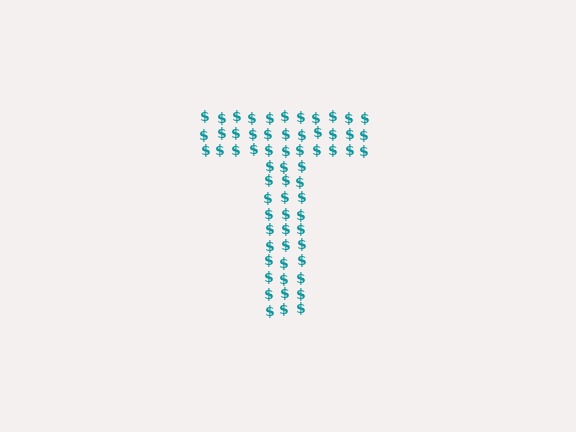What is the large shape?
The large shape is the letter T.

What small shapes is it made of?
It is made of small dollar signs.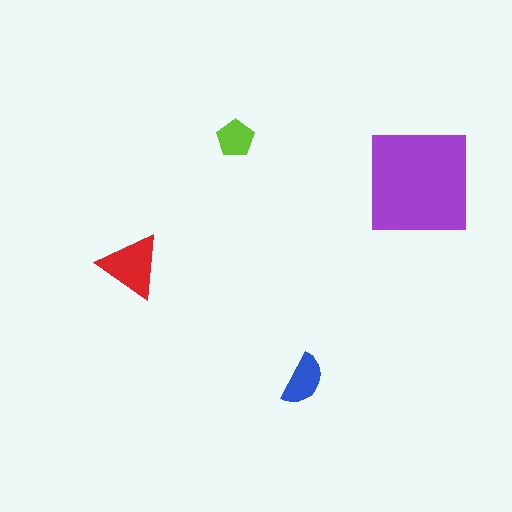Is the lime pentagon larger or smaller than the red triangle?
Smaller.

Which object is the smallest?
The lime pentagon.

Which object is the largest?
The purple square.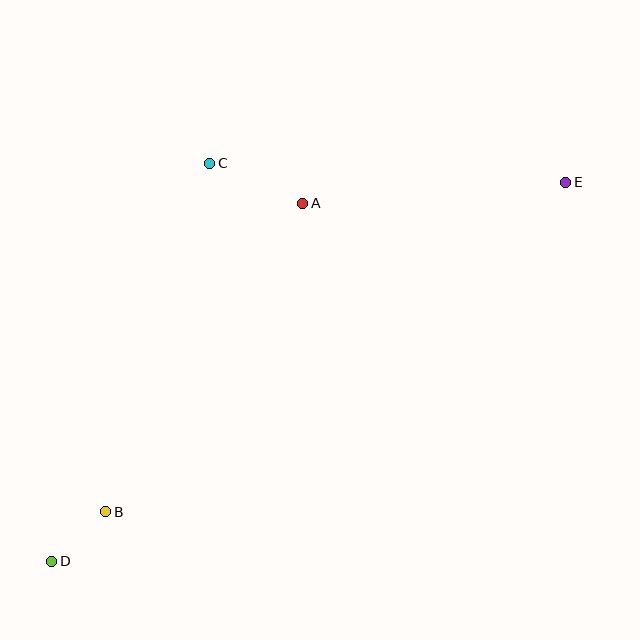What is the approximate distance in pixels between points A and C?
The distance between A and C is approximately 101 pixels.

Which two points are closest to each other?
Points B and D are closest to each other.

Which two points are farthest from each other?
Points D and E are farthest from each other.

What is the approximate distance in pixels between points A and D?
The distance between A and D is approximately 437 pixels.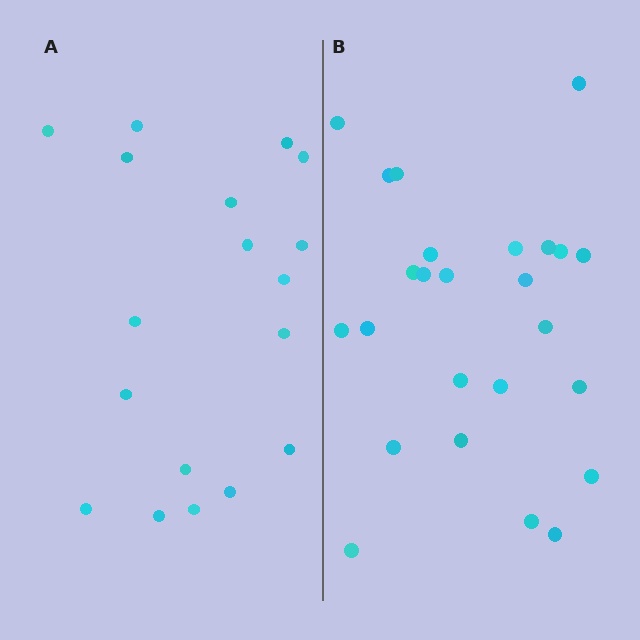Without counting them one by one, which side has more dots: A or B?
Region B (the right region) has more dots.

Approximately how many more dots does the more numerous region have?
Region B has roughly 8 or so more dots than region A.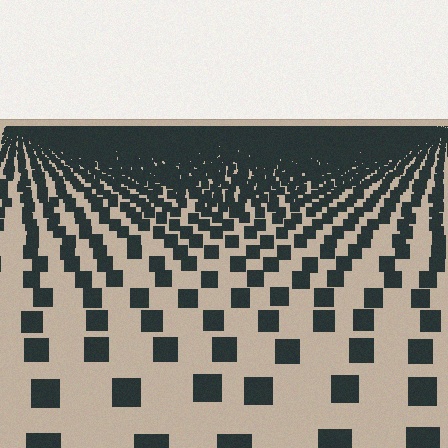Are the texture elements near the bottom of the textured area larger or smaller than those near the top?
Larger. Near the bottom, elements are closer to the viewer and appear at a bigger on-screen size.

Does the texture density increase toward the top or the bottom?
Density increases toward the top.